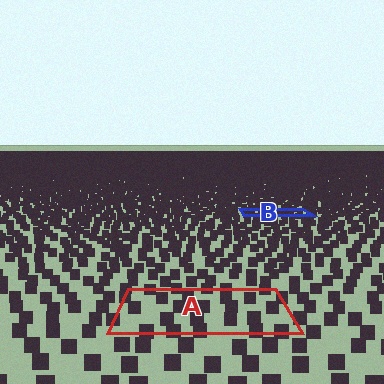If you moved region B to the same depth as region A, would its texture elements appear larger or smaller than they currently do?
They would appear larger. At a closer depth, the same texture elements are projected at a bigger on-screen size.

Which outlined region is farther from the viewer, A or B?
Region B is farther from the viewer — the texture elements inside it appear smaller and more densely packed.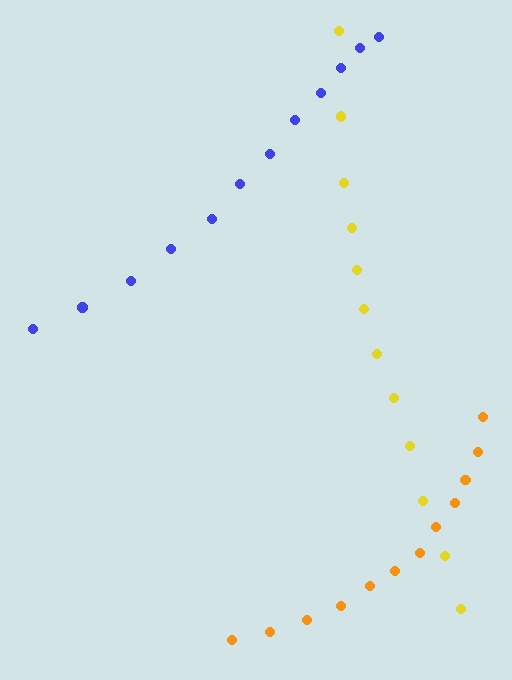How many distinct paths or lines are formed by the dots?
There are 3 distinct paths.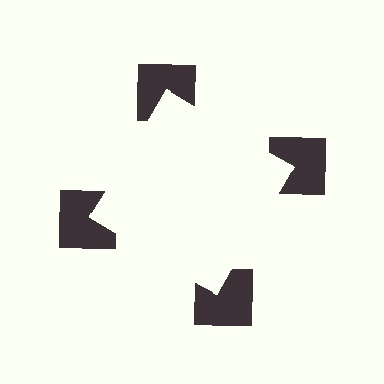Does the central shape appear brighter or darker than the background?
It typically appears slightly brighter than the background, even though no actual brightness change is drawn.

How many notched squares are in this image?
There are 4 — one at each vertex of the illusory square.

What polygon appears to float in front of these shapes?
An illusory square — its edges are inferred from the aligned wedge cuts in the notched squares, not physically drawn.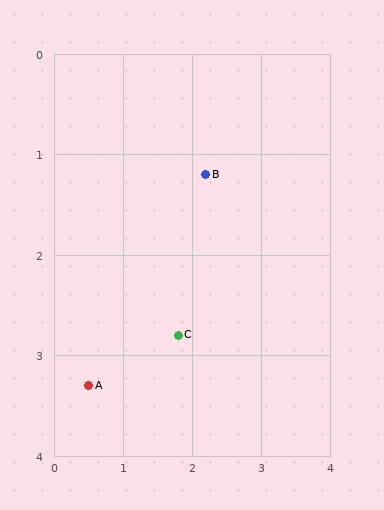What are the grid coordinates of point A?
Point A is at approximately (0.5, 3.3).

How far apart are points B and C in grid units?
Points B and C are about 1.6 grid units apart.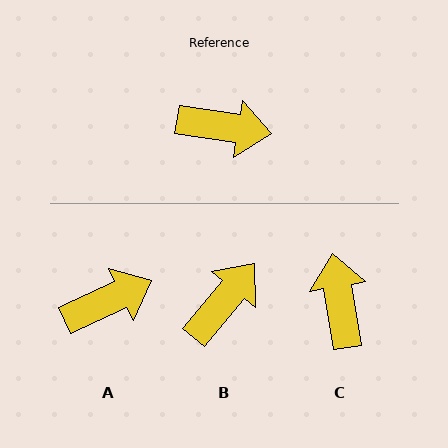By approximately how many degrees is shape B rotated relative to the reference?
Approximately 59 degrees counter-clockwise.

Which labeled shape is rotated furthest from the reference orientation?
C, about 108 degrees away.